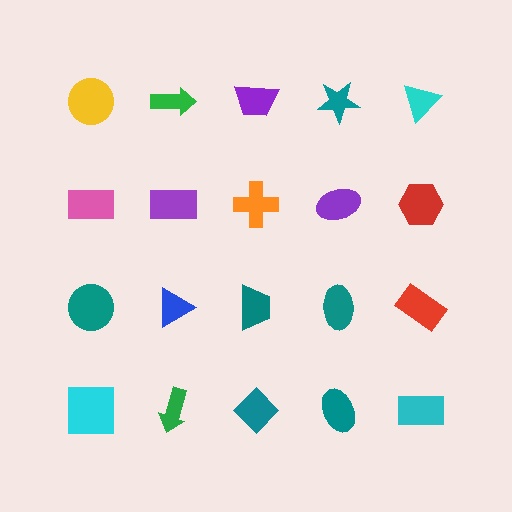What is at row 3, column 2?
A blue triangle.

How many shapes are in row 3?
5 shapes.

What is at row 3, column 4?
A teal ellipse.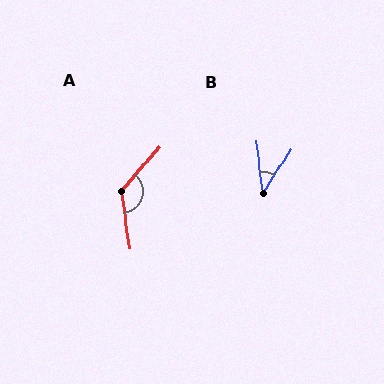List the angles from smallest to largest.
B (40°), A (131°).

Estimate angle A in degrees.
Approximately 131 degrees.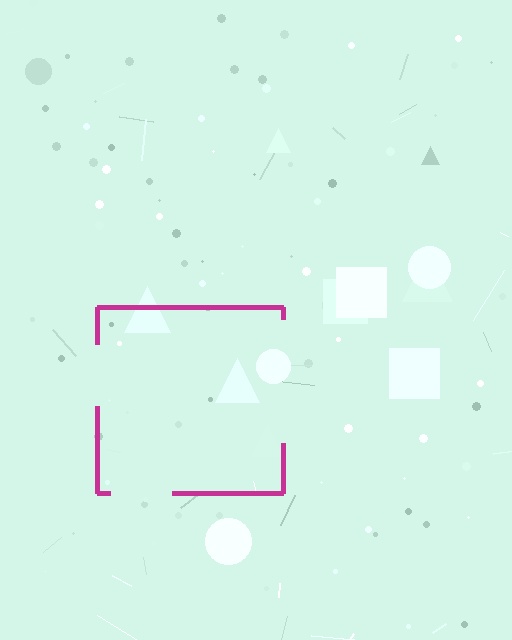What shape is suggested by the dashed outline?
The dashed outline suggests a square.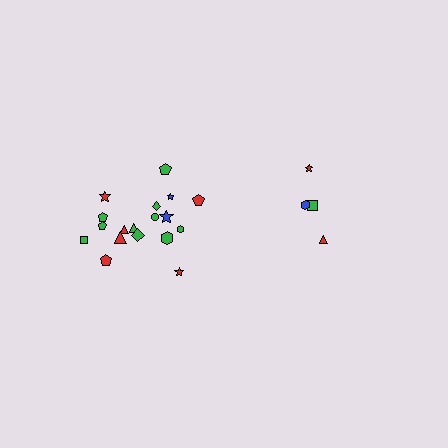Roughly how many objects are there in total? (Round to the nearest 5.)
Roughly 20 objects in total.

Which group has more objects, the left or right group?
The left group.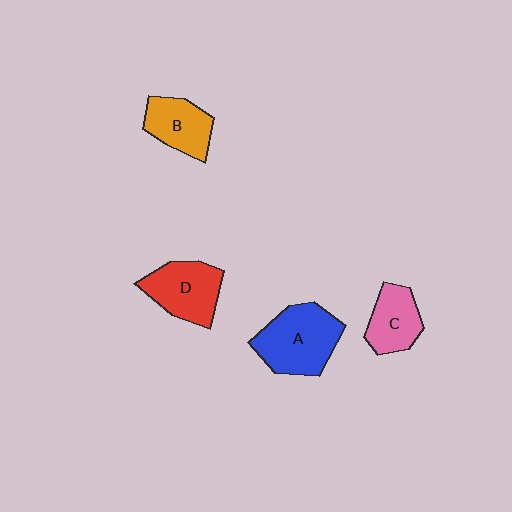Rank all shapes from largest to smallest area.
From largest to smallest: A (blue), D (red), B (orange), C (pink).